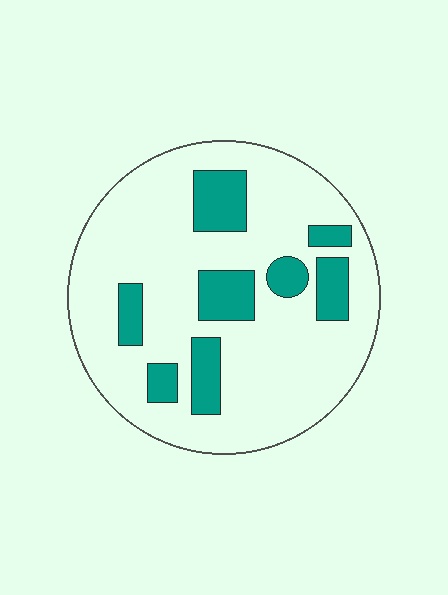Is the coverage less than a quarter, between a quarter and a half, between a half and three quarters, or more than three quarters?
Less than a quarter.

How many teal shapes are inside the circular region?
8.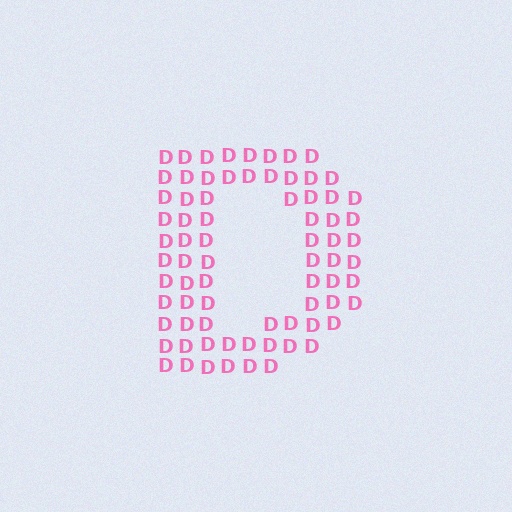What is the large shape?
The large shape is the letter D.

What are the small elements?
The small elements are letter D's.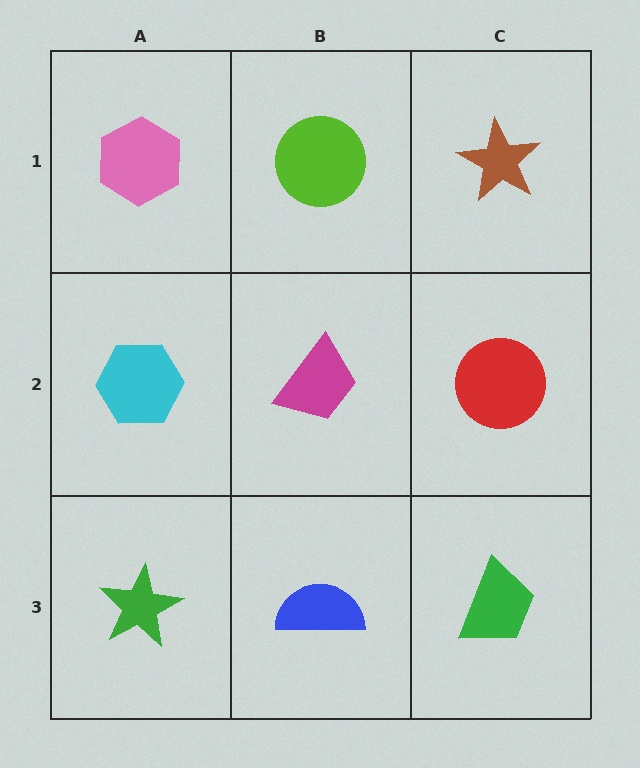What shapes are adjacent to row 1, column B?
A magenta trapezoid (row 2, column B), a pink hexagon (row 1, column A), a brown star (row 1, column C).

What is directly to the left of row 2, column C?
A magenta trapezoid.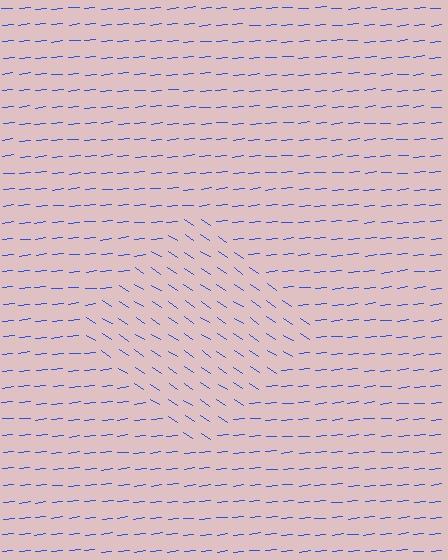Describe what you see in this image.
The image is filled with small blue line segments. A diamond region in the image has lines oriented differently from the surrounding lines, creating a visible texture boundary.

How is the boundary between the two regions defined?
The boundary is defined purely by a change in line orientation (approximately 39 degrees difference). All lines are the same color and thickness.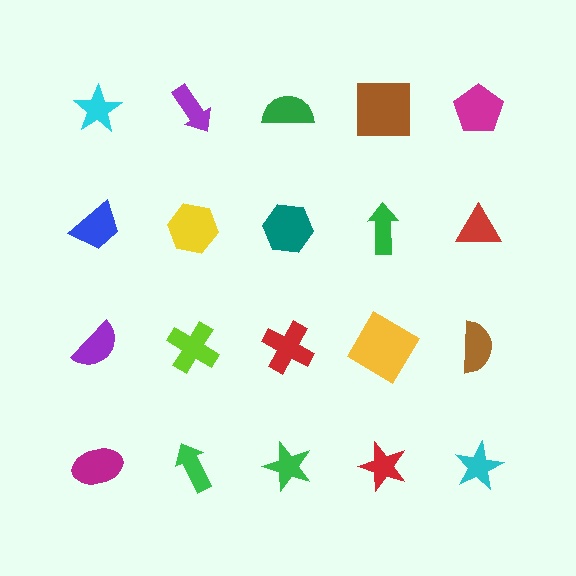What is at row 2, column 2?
A yellow hexagon.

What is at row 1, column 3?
A green semicircle.